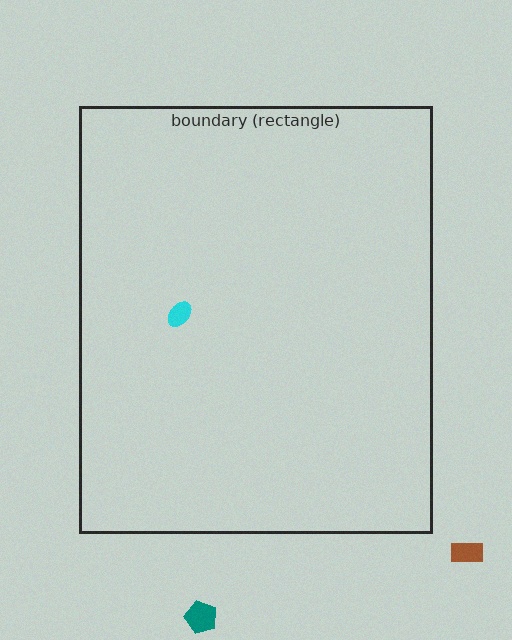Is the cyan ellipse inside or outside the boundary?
Inside.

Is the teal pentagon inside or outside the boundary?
Outside.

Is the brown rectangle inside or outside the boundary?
Outside.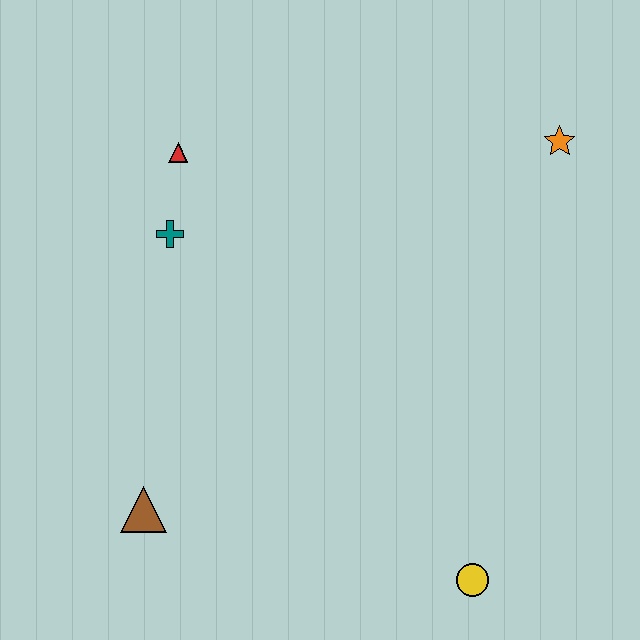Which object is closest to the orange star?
The red triangle is closest to the orange star.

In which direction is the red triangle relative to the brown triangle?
The red triangle is above the brown triangle.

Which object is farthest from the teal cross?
The yellow circle is farthest from the teal cross.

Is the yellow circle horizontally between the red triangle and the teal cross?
No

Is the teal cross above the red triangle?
No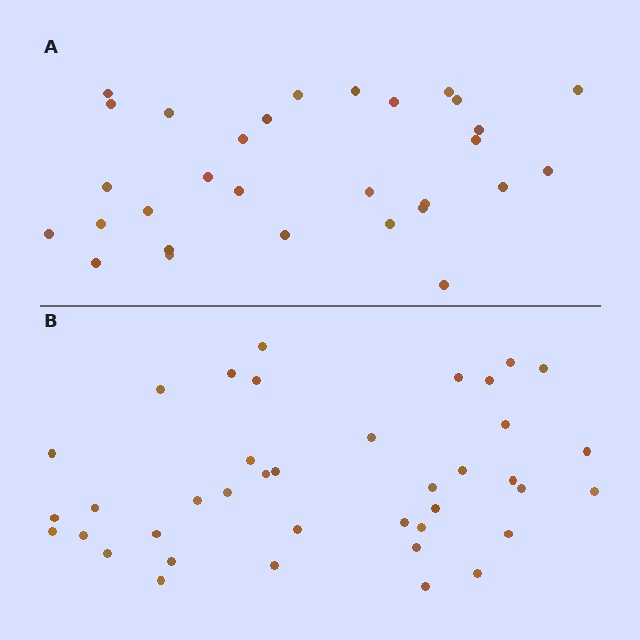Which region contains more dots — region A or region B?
Region B (the bottom region) has more dots.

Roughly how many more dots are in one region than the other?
Region B has roughly 8 or so more dots than region A.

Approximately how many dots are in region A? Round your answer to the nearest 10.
About 30 dots.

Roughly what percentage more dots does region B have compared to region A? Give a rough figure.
About 30% more.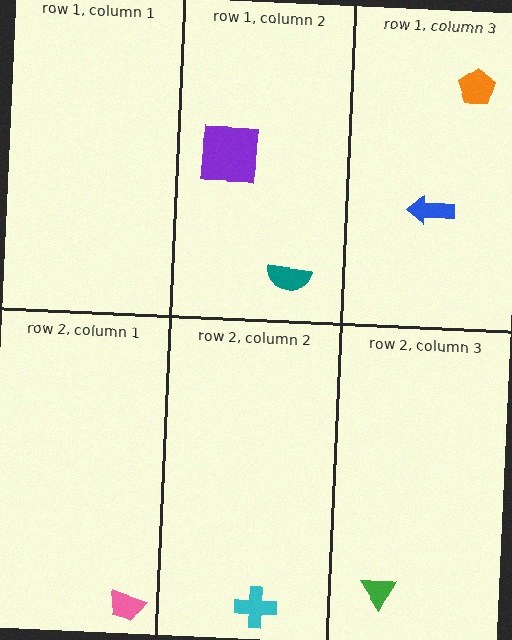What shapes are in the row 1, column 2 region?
The teal semicircle, the purple square.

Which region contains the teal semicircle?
The row 1, column 2 region.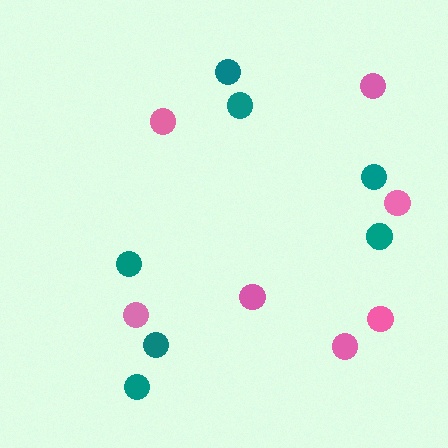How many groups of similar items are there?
There are 2 groups: one group of pink circles (7) and one group of teal circles (7).